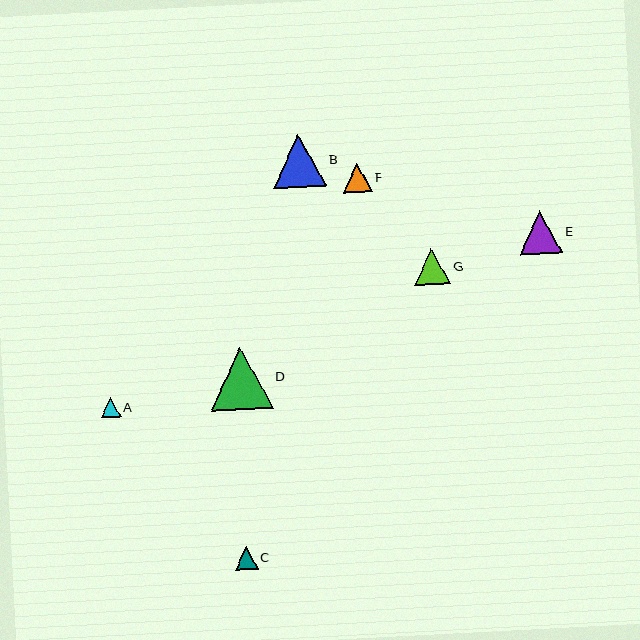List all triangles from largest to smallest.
From largest to smallest: D, B, E, G, F, C, A.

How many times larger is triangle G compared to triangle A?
Triangle G is approximately 1.8 times the size of triangle A.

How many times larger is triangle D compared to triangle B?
Triangle D is approximately 1.2 times the size of triangle B.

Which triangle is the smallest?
Triangle A is the smallest with a size of approximately 20 pixels.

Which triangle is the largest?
Triangle D is the largest with a size of approximately 62 pixels.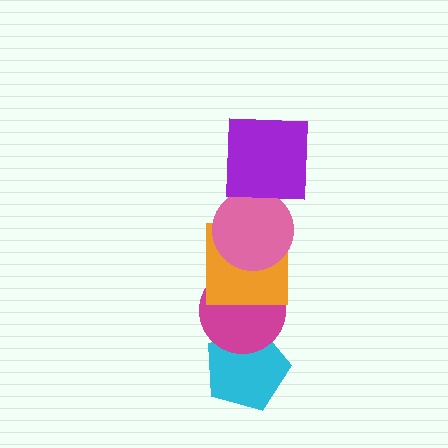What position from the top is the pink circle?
The pink circle is 2nd from the top.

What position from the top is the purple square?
The purple square is 1st from the top.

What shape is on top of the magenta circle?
The orange square is on top of the magenta circle.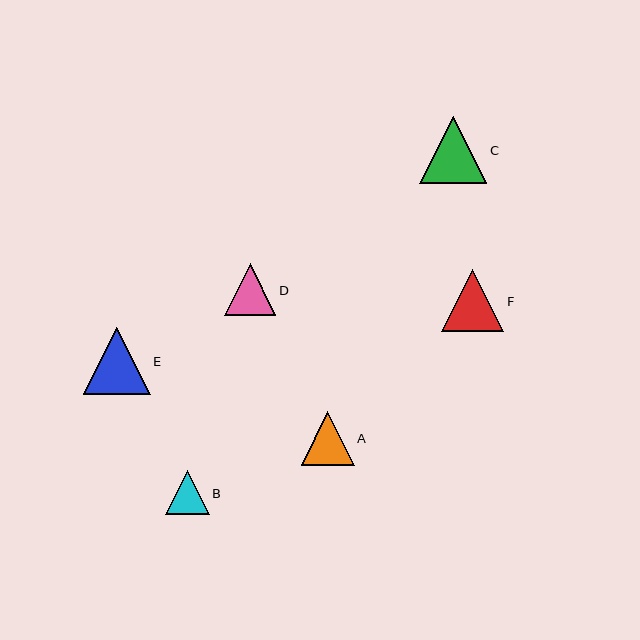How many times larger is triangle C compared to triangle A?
Triangle C is approximately 1.3 times the size of triangle A.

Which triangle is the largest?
Triangle C is the largest with a size of approximately 67 pixels.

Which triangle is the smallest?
Triangle B is the smallest with a size of approximately 43 pixels.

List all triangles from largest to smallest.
From largest to smallest: C, E, F, A, D, B.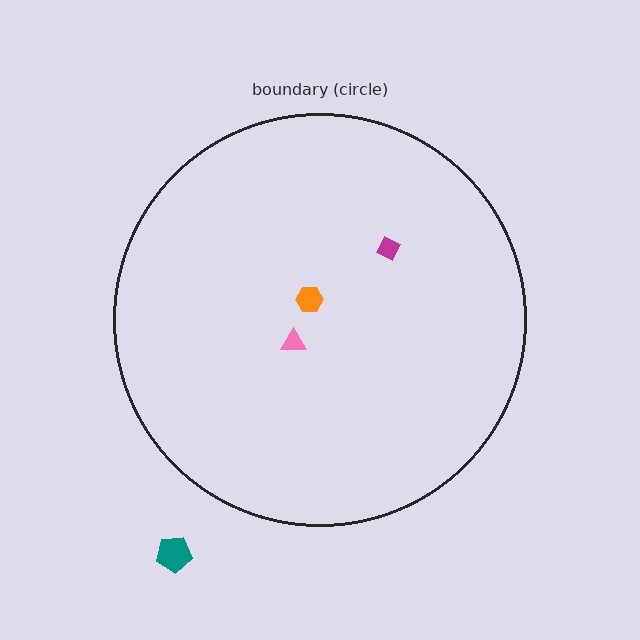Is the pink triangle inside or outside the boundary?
Inside.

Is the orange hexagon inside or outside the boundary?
Inside.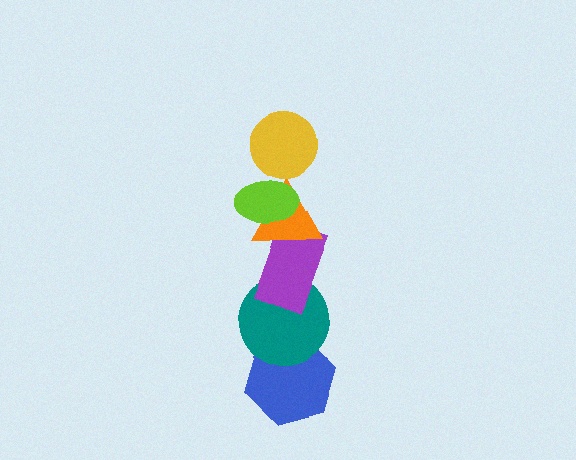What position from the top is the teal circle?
The teal circle is 5th from the top.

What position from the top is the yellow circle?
The yellow circle is 1st from the top.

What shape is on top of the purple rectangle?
The orange triangle is on top of the purple rectangle.